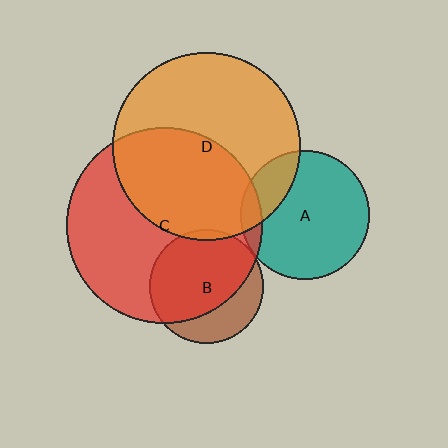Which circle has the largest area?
Circle C (red).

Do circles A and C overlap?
Yes.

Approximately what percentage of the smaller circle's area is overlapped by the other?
Approximately 10%.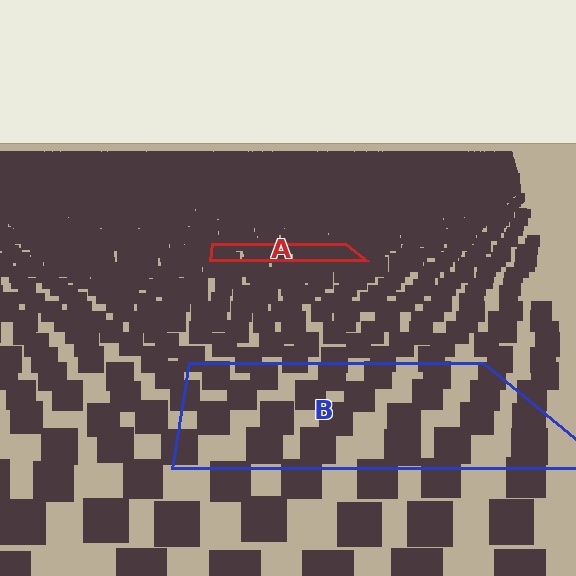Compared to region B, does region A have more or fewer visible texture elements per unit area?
Region A has more texture elements per unit area — they are packed more densely because it is farther away.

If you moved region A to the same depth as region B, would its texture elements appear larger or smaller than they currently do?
They would appear larger. At a closer depth, the same texture elements are projected at a bigger on-screen size.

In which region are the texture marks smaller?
The texture marks are smaller in region A, because it is farther away.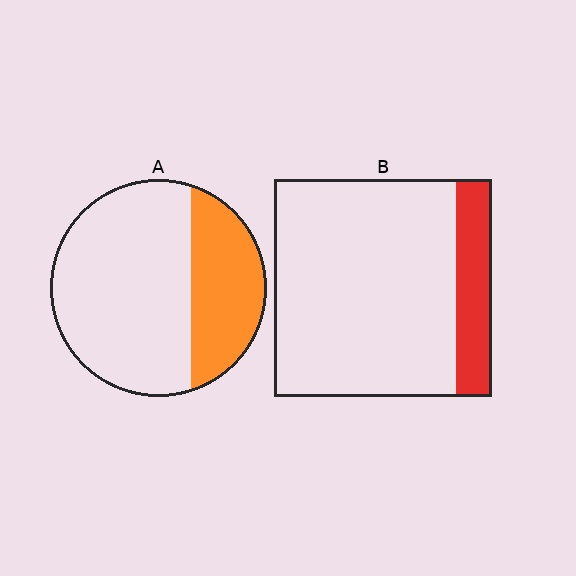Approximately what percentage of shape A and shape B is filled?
A is approximately 30% and B is approximately 15%.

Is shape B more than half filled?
No.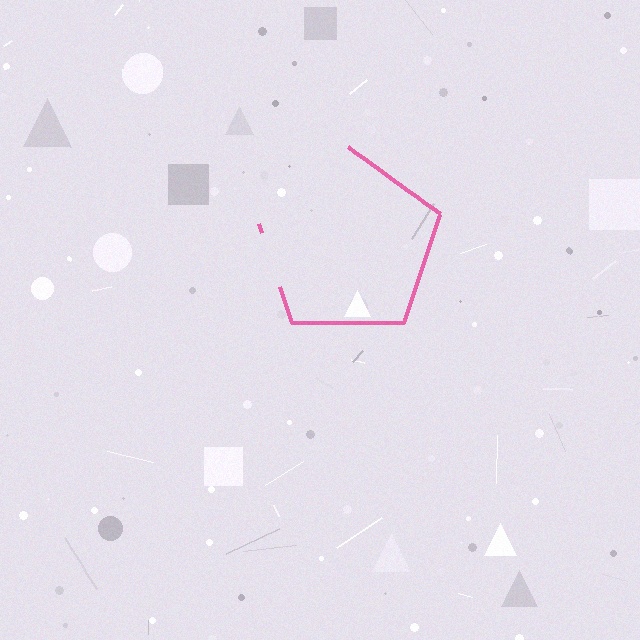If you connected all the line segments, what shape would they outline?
They would outline a pentagon.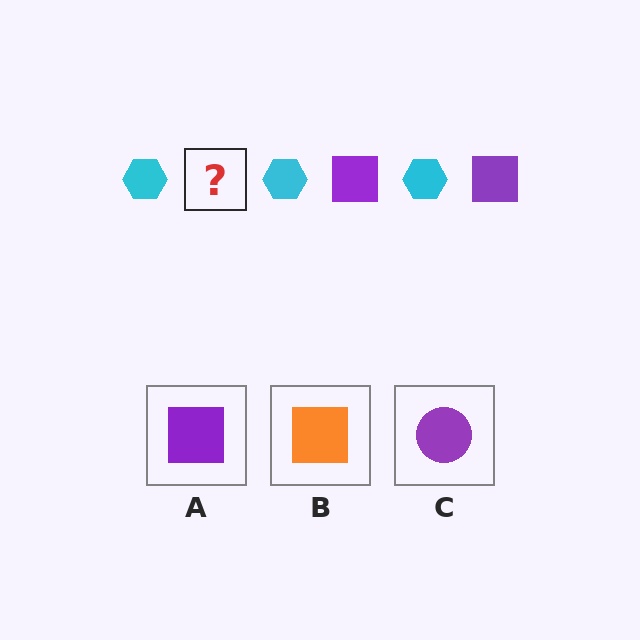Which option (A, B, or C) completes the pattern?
A.